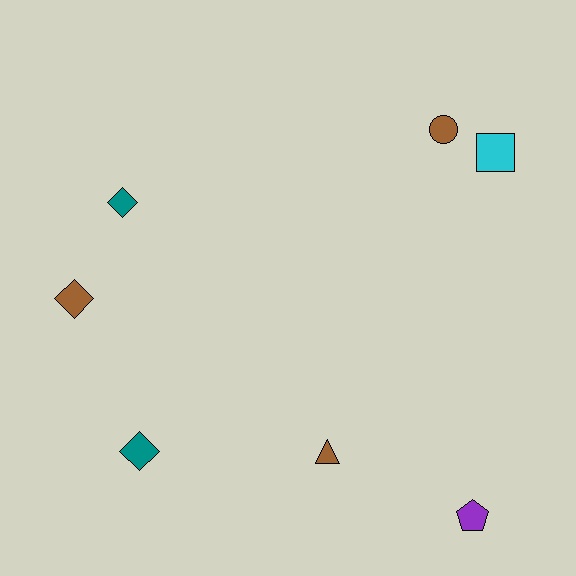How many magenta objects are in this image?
There are no magenta objects.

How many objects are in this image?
There are 7 objects.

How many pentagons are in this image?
There is 1 pentagon.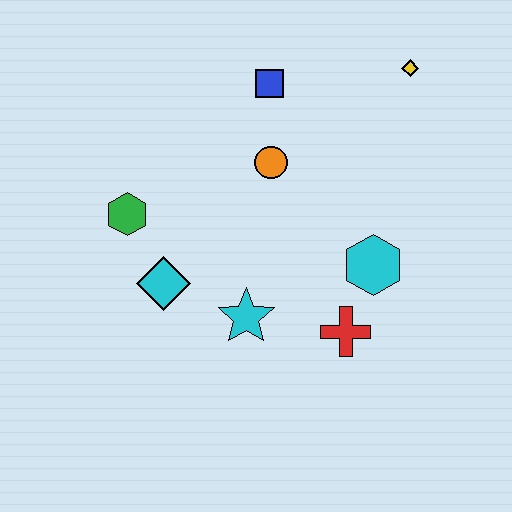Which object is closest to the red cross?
The cyan hexagon is closest to the red cross.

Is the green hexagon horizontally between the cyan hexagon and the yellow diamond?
No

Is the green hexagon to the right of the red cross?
No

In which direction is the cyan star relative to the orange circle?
The cyan star is below the orange circle.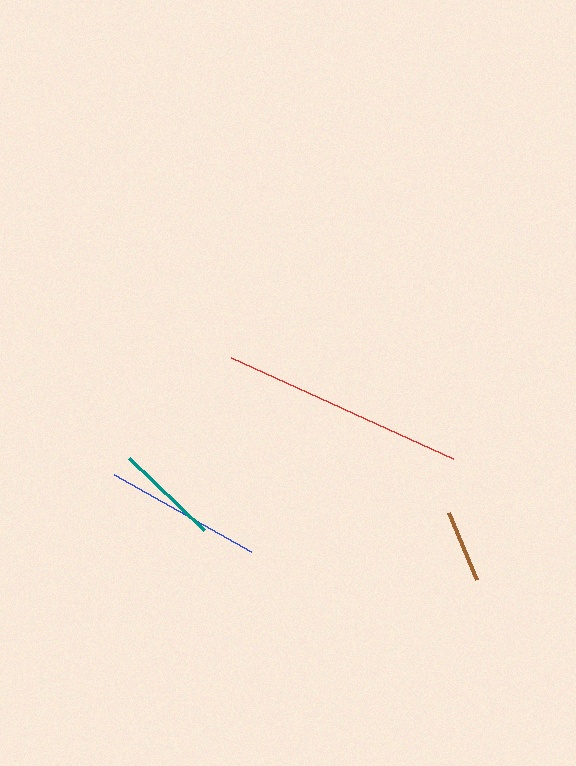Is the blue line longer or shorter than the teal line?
The blue line is longer than the teal line.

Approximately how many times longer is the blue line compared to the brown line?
The blue line is approximately 2.2 times the length of the brown line.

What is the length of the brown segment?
The brown segment is approximately 72 pixels long.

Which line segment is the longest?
The red line is the longest at approximately 244 pixels.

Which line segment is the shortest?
The brown line is the shortest at approximately 72 pixels.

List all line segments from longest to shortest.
From longest to shortest: red, blue, teal, brown.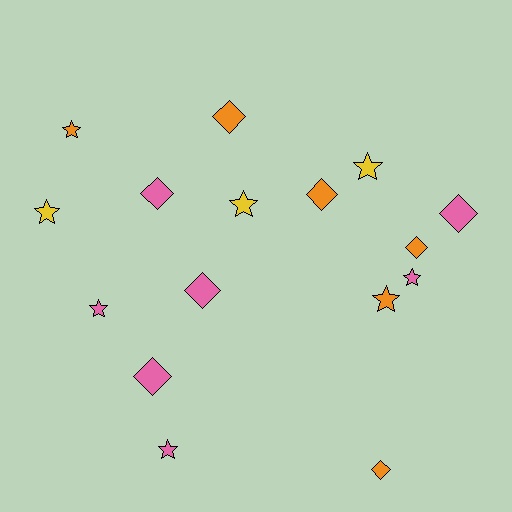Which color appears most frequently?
Pink, with 7 objects.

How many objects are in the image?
There are 16 objects.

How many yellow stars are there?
There are 3 yellow stars.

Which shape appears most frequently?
Star, with 8 objects.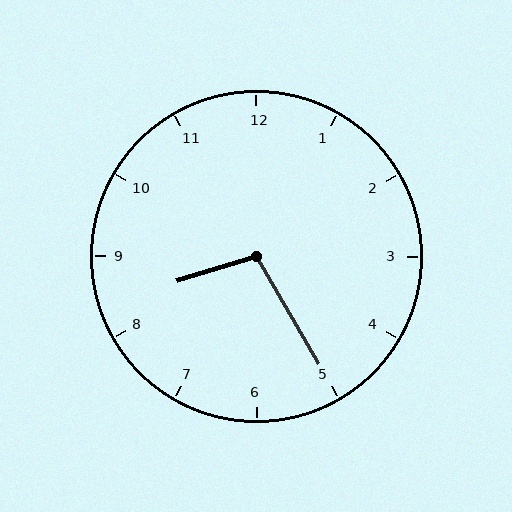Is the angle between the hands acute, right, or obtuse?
It is obtuse.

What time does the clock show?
8:25.